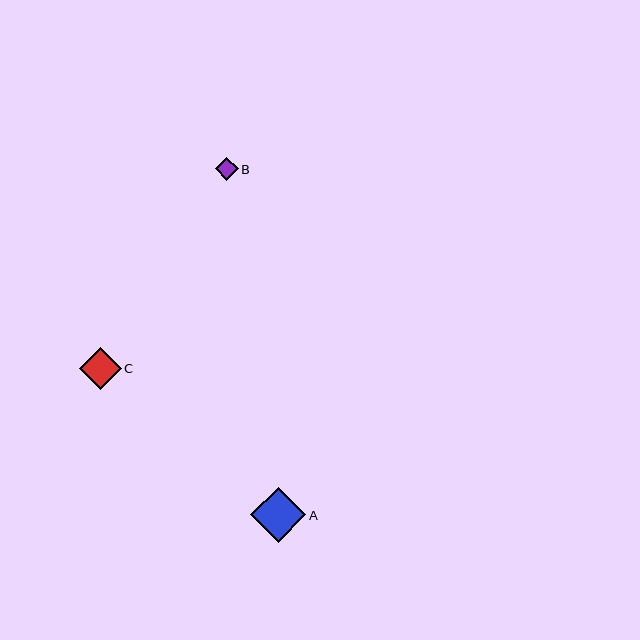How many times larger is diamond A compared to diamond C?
Diamond A is approximately 1.3 times the size of diamond C.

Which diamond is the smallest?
Diamond B is the smallest with a size of approximately 23 pixels.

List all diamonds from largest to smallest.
From largest to smallest: A, C, B.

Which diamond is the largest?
Diamond A is the largest with a size of approximately 55 pixels.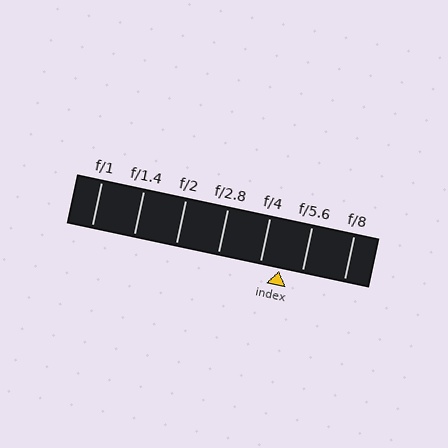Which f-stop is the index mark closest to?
The index mark is closest to f/4.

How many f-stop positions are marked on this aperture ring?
There are 7 f-stop positions marked.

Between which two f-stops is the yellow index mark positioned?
The index mark is between f/4 and f/5.6.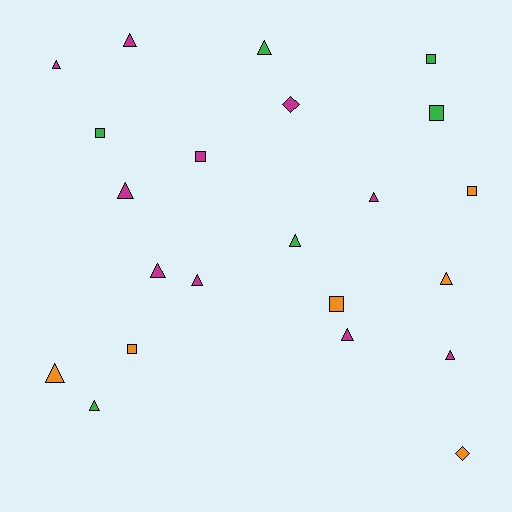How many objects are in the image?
There are 22 objects.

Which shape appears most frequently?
Triangle, with 13 objects.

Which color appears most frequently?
Magenta, with 10 objects.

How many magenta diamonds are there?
There is 1 magenta diamond.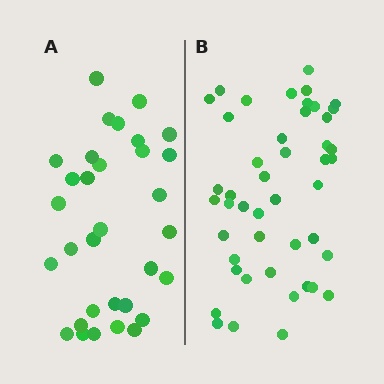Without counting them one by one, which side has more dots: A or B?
Region B (the right region) has more dots.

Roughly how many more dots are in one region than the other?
Region B has approximately 15 more dots than region A.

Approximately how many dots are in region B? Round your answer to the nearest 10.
About 50 dots. (The exact count is 46, which rounds to 50.)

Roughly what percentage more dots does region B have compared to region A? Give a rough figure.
About 45% more.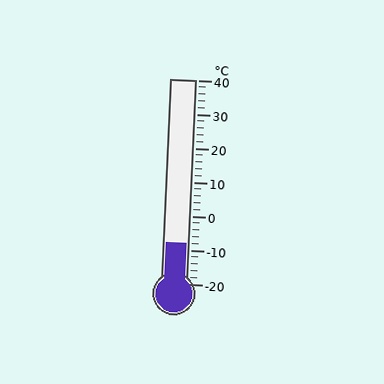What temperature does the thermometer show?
The thermometer shows approximately -8°C.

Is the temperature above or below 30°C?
The temperature is below 30°C.